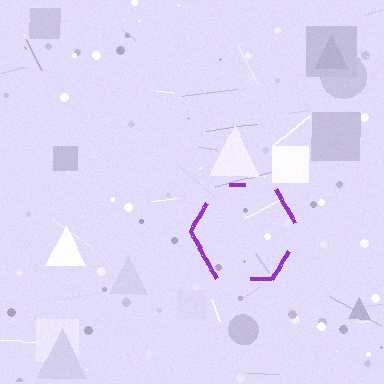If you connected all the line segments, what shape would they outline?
They would outline a hexagon.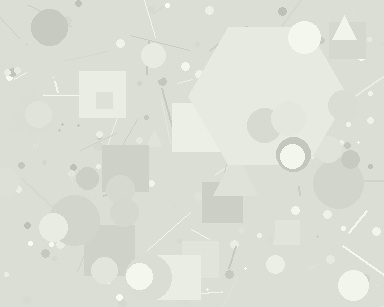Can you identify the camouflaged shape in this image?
The camouflaged shape is a hexagon.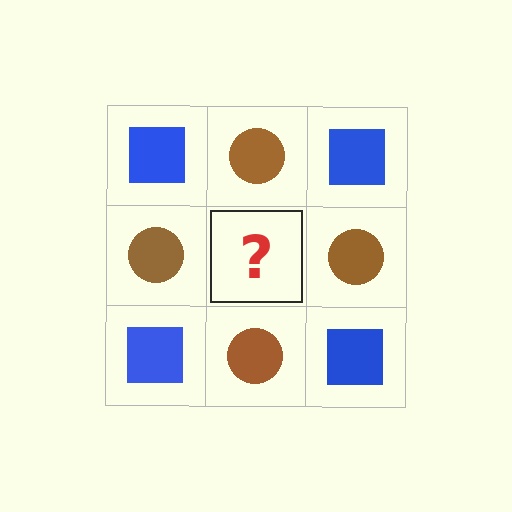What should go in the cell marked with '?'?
The missing cell should contain a blue square.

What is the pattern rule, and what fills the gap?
The rule is that it alternates blue square and brown circle in a checkerboard pattern. The gap should be filled with a blue square.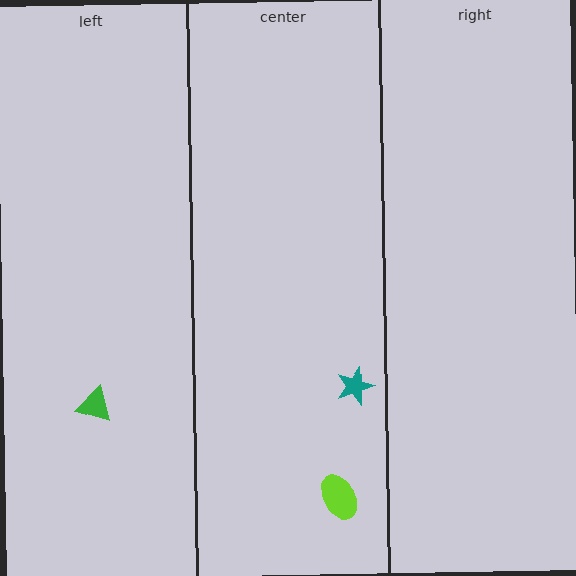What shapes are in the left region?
The green triangle.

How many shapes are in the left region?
1.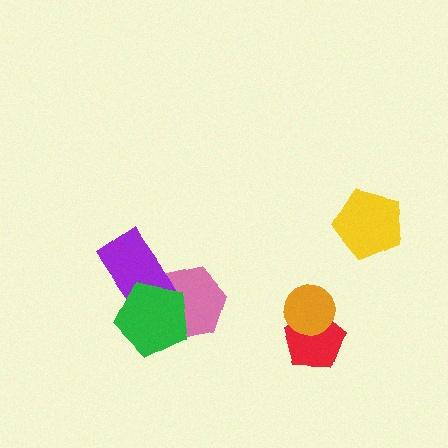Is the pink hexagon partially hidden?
Yes, it is partially covered by another shape.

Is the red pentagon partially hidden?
Yes, it is partially covered by another shape.